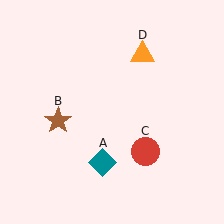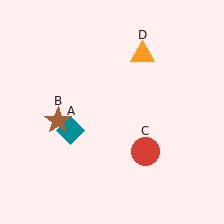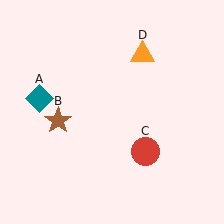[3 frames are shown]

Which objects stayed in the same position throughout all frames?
Brown star (object B) and red circle (object C) and orange triangle (object D) remained stationary.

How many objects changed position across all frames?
1 object changed position: teal diamond (object A).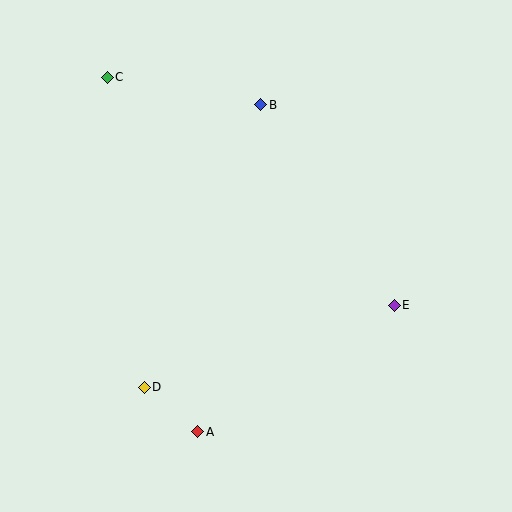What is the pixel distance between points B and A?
The distance between B and A is 333 pixels.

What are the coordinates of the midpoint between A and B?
The midpoint between A and B is at (229, 268).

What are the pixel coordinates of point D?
Point D is at (144, 387).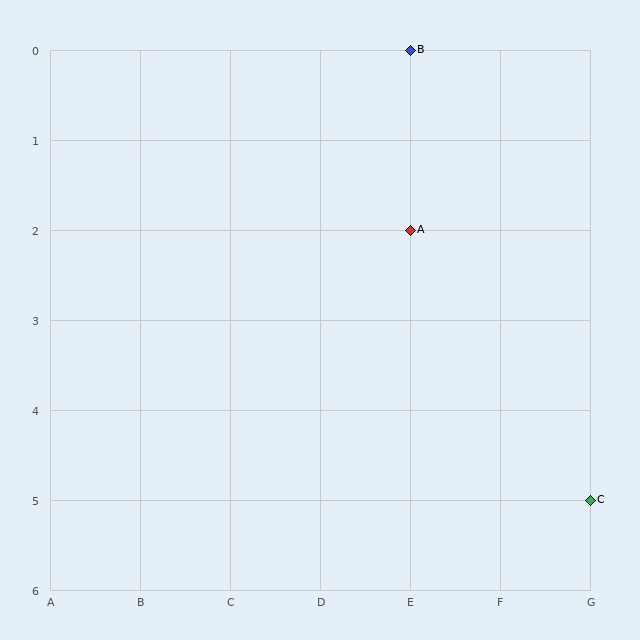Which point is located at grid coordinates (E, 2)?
Point A is at (E, 2).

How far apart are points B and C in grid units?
Points B and C are 2 columns and 5 rows apart (about 5.4 grid units diagonally).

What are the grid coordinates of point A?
Point A is at grid coordinates (E, 2).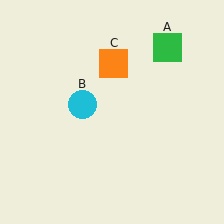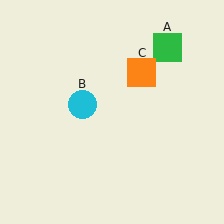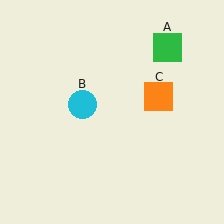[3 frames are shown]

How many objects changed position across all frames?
1 object changed position: orange square (object C).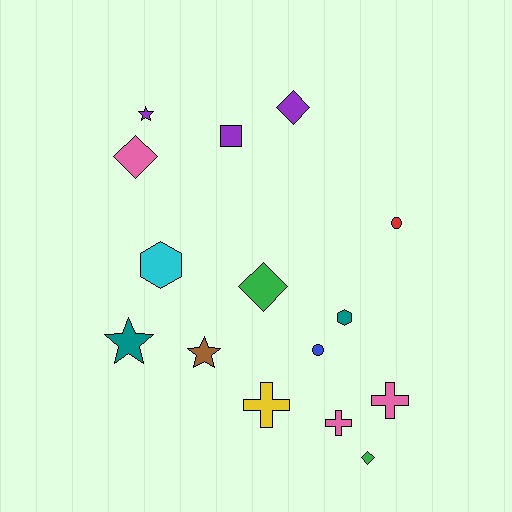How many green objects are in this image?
There are 2 green objects.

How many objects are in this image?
There are 15 objects.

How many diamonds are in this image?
There are 4 diamonds.